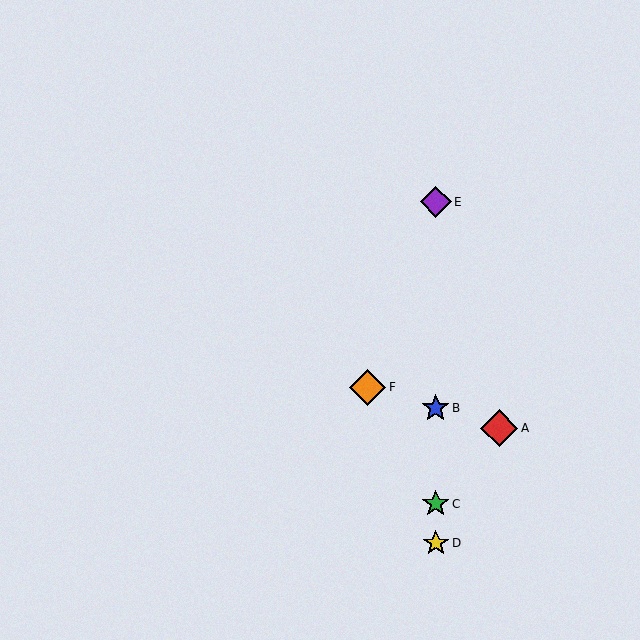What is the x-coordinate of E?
Object E is at x≈436.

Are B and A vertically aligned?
No, B is at x≈436 and A is at x≈499.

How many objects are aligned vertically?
4 objects (B, C, D, E) are aligned vertically.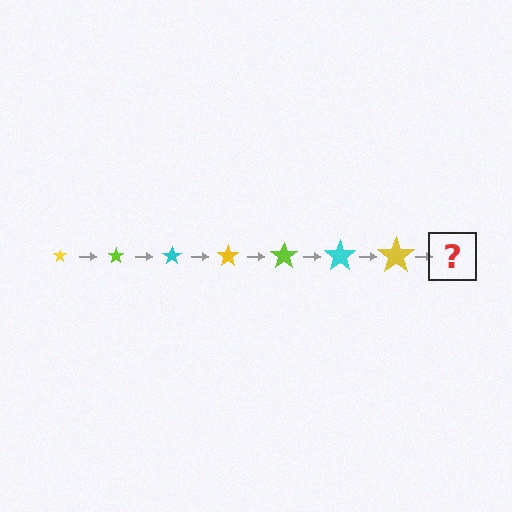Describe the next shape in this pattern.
It should be a lime star, larger than the previous one.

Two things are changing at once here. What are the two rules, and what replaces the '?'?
The two rules are that the star grows larger each step and the color cycles through yellow, lime, and cyan. The '?' should be a lime star, larger than the previous one.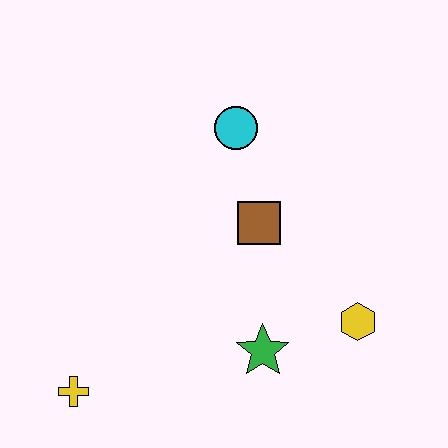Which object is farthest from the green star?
The cyan circle is farthest from the green star.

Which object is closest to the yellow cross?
The green star is closest to the yellow cross.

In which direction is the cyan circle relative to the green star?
The cyan circle is above the green star.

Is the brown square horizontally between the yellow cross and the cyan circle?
No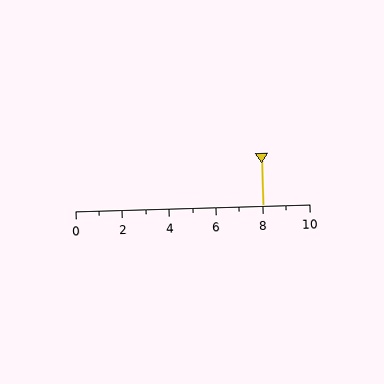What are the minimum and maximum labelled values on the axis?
The axis runs from 0 to 10.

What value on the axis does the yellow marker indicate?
The marker indicates approximately 8.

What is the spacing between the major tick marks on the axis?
The major ticks are spaced 2 apart.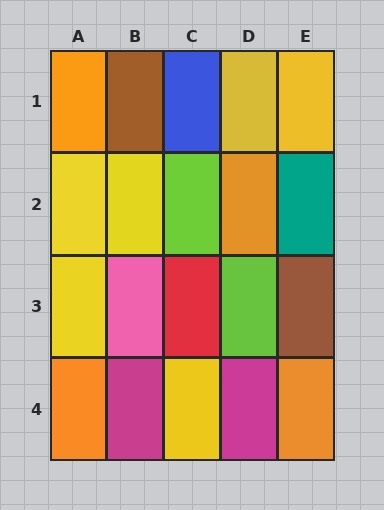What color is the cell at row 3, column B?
Pink.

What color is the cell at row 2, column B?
Yellow.